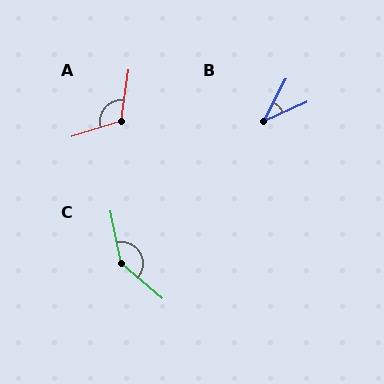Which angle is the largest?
C, at approximately 142 degrees.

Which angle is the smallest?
B, at approximately 38 degrees.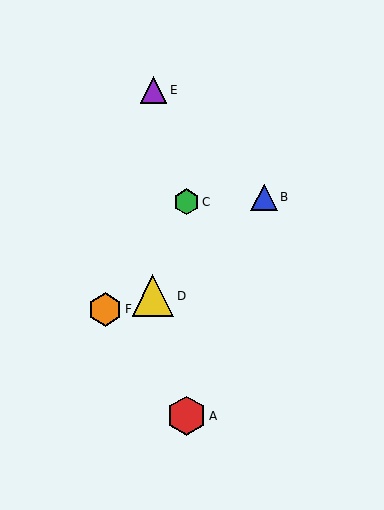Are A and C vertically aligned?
Yes, both are at x≈186.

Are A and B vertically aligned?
No, A is at x≈186 and B is at x≈264.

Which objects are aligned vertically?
Objects A, C are aligned vertically.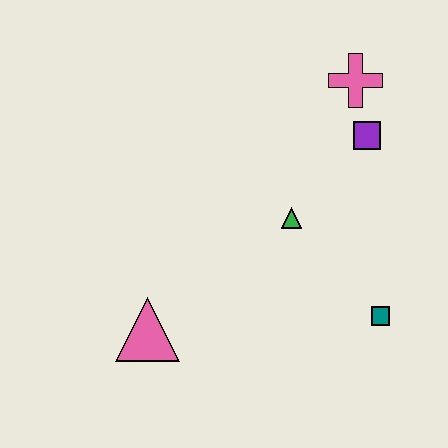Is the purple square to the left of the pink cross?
No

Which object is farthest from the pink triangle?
The pink cross is farthest from the pink triangle.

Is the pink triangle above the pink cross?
No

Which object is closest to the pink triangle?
The green triangle is closest to the pink triangle.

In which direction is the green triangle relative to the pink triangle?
The green triangle is to the right of the pink triangle.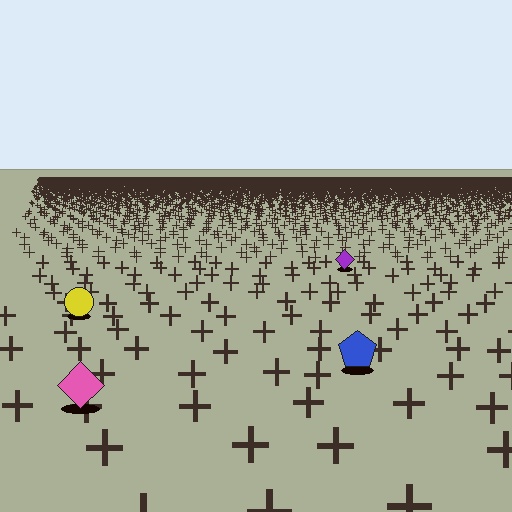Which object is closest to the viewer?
The pink diamond is closest. The texture marks near it are larger and more spread out.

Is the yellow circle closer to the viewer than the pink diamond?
No. The pink diamond is closer — you can tell from the texture gradient: the ground texture is coarser near it.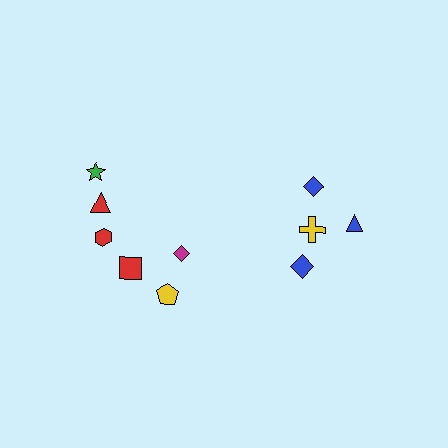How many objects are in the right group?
There are 4 objects.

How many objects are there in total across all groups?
There are 10 objects.